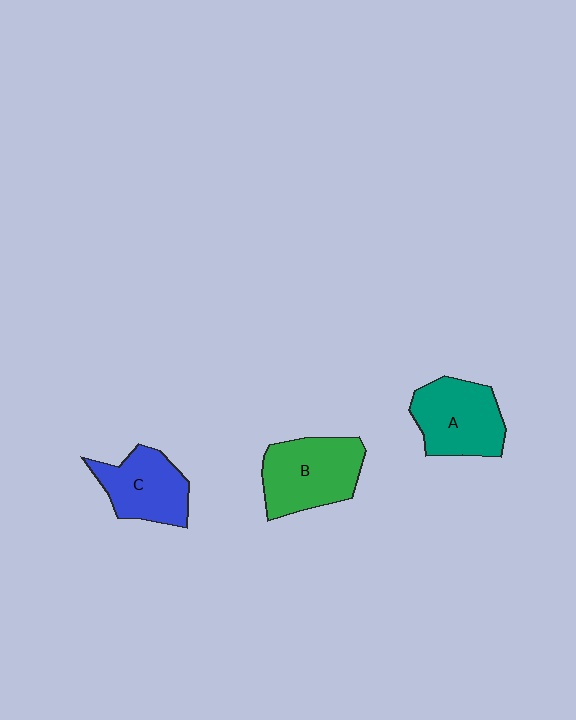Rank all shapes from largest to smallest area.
From largest to smallest: B (green), A (teal), C (blue).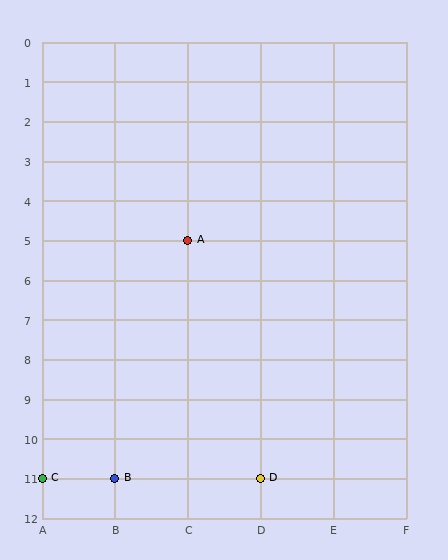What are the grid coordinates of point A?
Point A is at grid coordinates (C, 5).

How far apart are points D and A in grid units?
Points D and A are 1 column and 6 rows apart (about 6.1 grid units diagonally).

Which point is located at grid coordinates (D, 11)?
Point D is at (D, 11).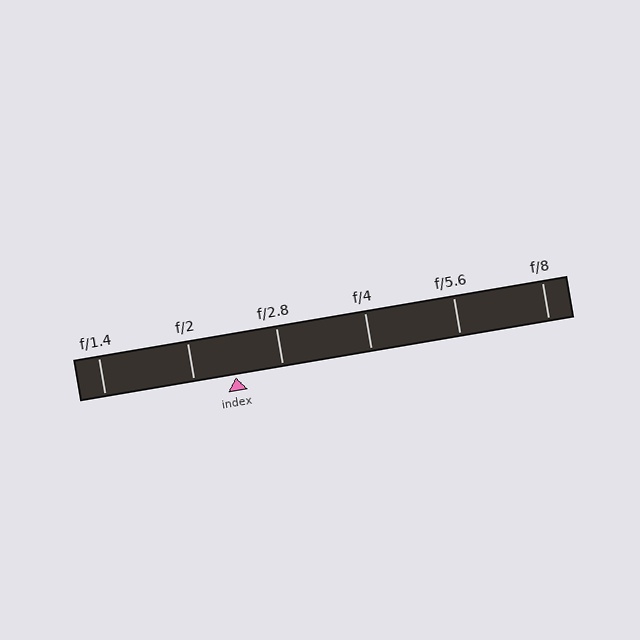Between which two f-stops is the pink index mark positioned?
The index mark is between f/2 and f/2.8.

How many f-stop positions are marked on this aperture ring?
There are 6 f-stop positions marked.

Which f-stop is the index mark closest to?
The index mark is closest to f/2.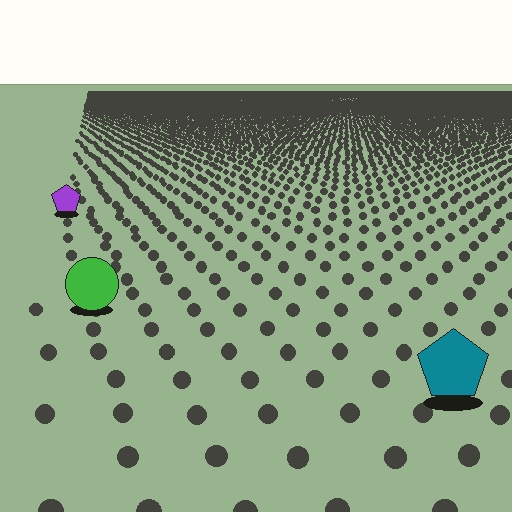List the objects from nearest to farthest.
From nearest to farthest: the teal pentagon, the green circle, the purple pentagon.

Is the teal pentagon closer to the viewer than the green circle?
Yes. The teal pentagon is closer — you can tell from the texture gradient: the ground texture is coarser near it.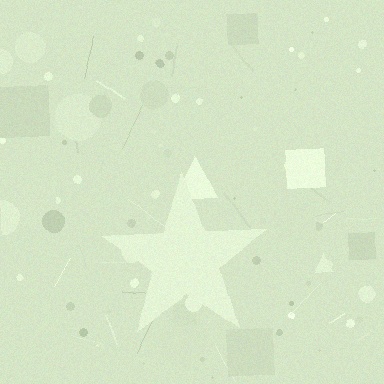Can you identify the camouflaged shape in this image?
The camouflaged shape is a star.